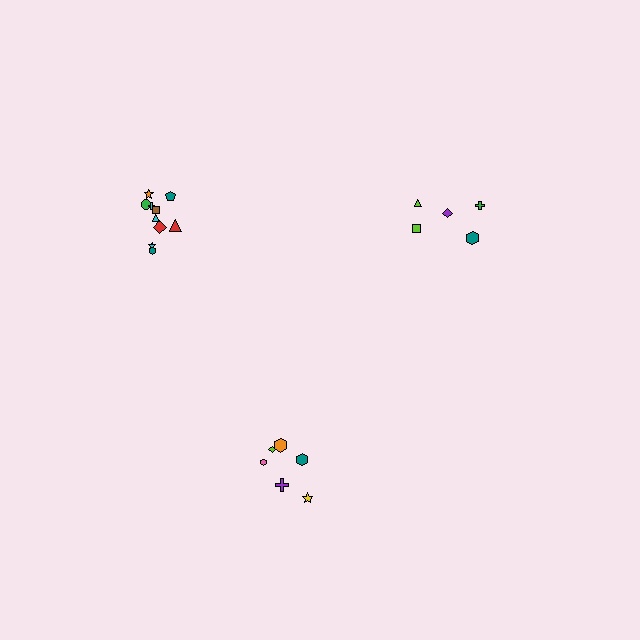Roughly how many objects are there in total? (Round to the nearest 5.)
Roughly 20 objects in total.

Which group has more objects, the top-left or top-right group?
The top-left group.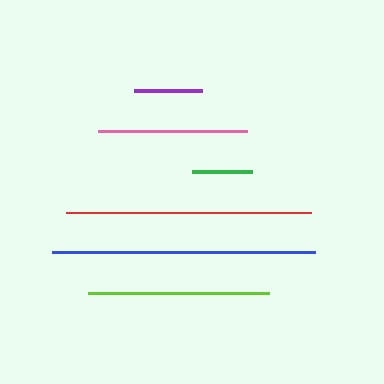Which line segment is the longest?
The blue line is the longest at approximately 264 pixels.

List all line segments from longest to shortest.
From longest to shortest: blue, red, lime, pink, purple, green.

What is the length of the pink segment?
The pink segment is approximately 149 pixels long.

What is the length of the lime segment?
The lime segment is approximately 181 pixels long.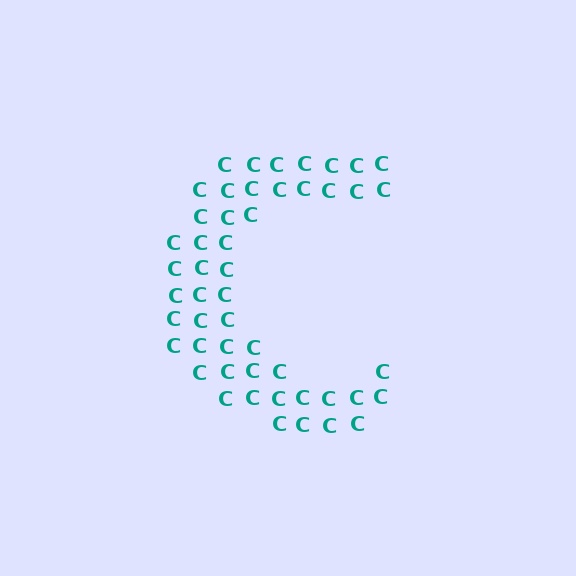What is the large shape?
The large shape is the letter C.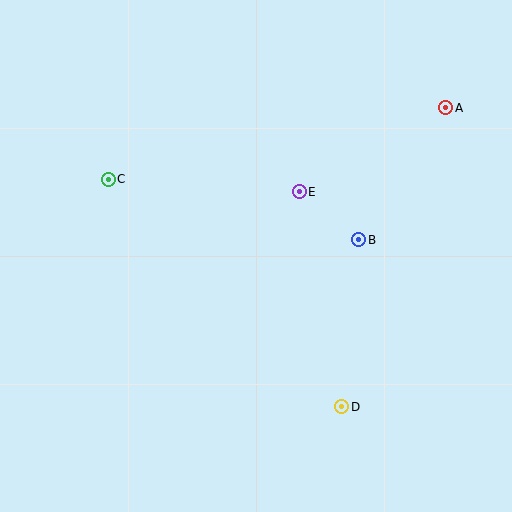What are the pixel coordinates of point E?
Point E is at (299, 192).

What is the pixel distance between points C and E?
The distance between C and E is 191 pixels.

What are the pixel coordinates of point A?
Point A is at (446, 108).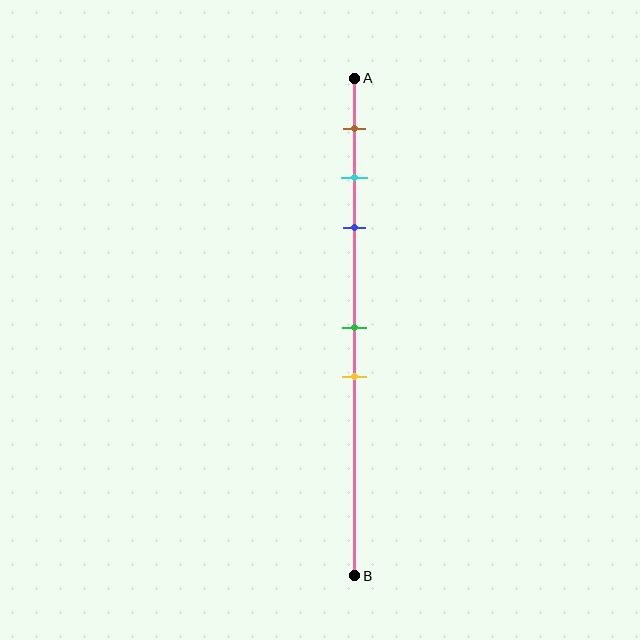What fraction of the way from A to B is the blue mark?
The blue mark is approximately 30% (0.3) of the way from A to B.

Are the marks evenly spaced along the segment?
No, the marks are not evenly spaced.